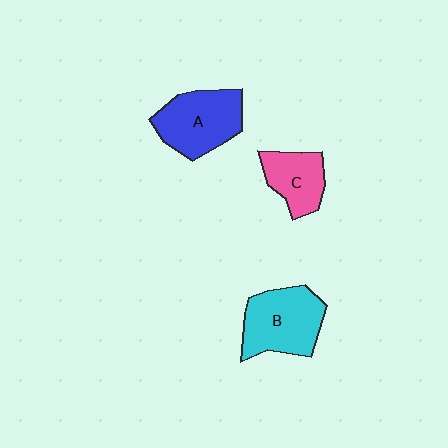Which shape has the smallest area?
Shape C (pink).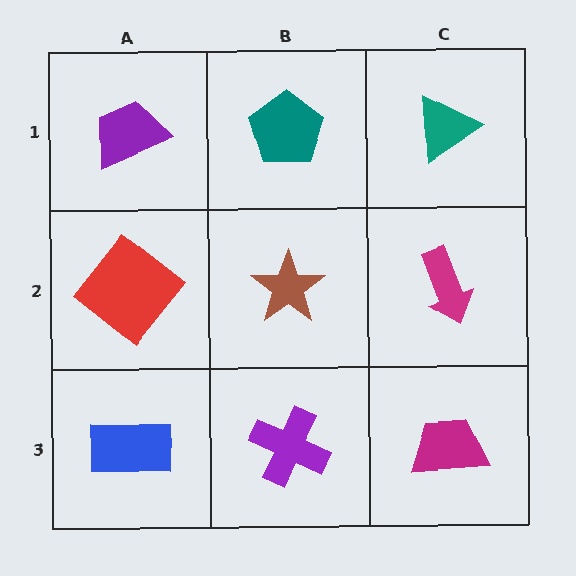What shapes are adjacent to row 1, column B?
A brown star (row 2, column B), a purple trapezoid (row 1, column A), a teal triangle (row 1, column C).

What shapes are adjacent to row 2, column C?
A teal triangle (row 1, column C), a magenta trapezoid (row 3, column C), a brown star (row 2, column B).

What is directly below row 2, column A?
A blue rectangle.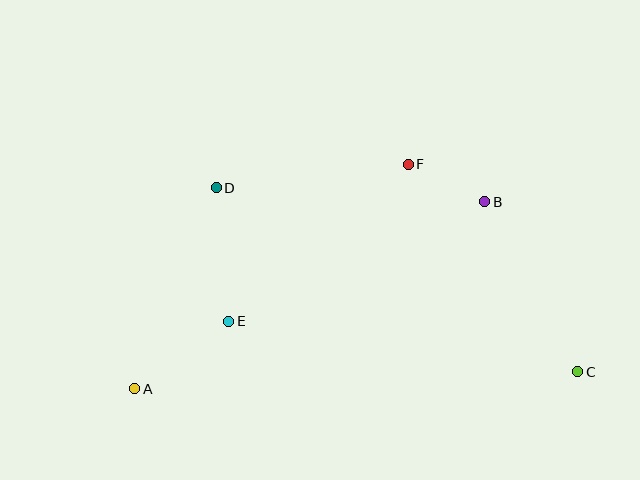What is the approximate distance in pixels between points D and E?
The distance between D and E is approximately 134 pixels.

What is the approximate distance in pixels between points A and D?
The distance between A and D is approximately 217 pixels.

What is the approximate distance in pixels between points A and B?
The distance between A and B is approximately 397 pixels.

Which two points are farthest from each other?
Points A and C are farthest from each other.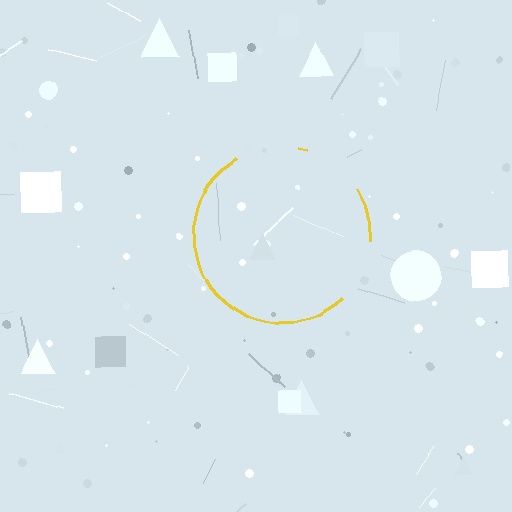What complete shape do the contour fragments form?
The contour fragments form a circle.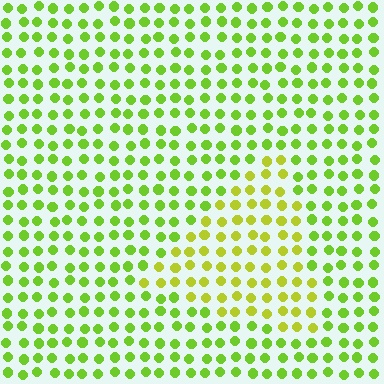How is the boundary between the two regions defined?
The boundary is defined purely by a slight shift in hue (about 26 degrees). Spacing, size, and orientation are identical on both sides.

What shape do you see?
I see a triangle.